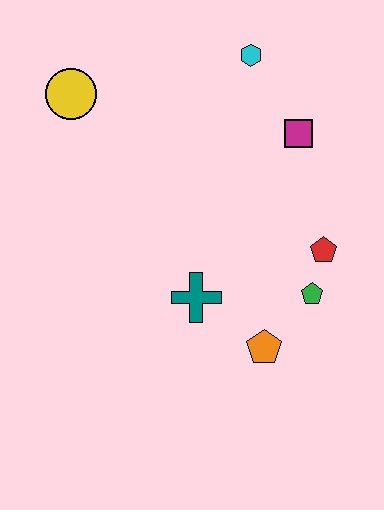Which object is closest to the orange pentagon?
The green pentagon is closest to the orange pentagon.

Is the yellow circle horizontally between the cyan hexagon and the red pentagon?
No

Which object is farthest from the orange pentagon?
The yellow circle is farthest from the orange pentagon.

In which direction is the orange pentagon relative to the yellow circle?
The orange pentagon is below the yellow circle.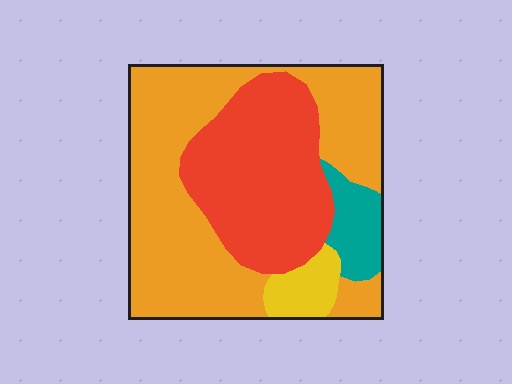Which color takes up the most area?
Orange, at roughly 55%.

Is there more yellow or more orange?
Orange.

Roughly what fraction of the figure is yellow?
Yellow takes up less than a quarter of the figure.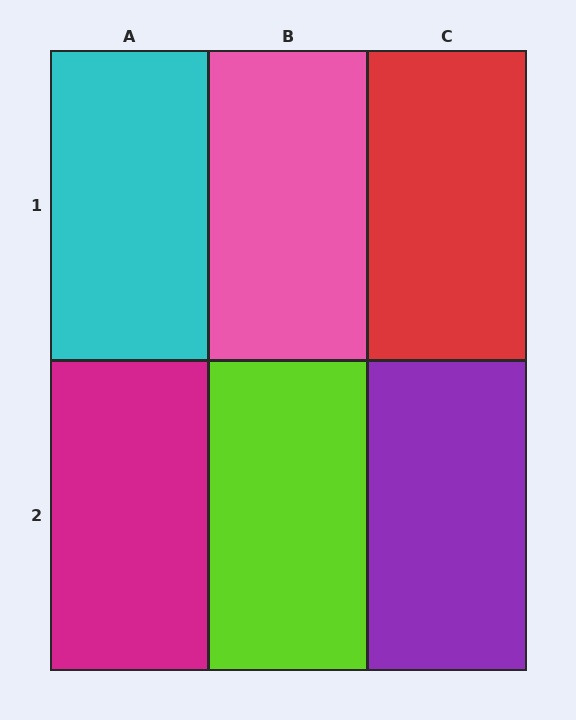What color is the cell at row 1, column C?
Red.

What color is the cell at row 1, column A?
Cyan.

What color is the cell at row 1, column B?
Pink.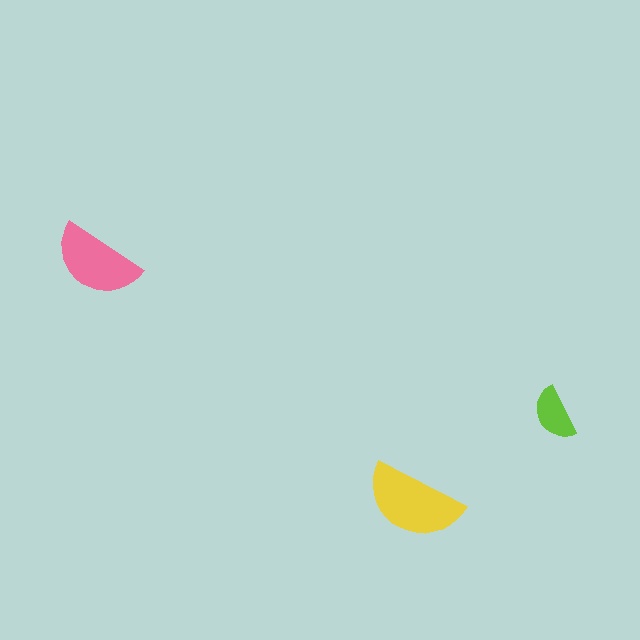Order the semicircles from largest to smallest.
the yellow one, the pink one, the lime one.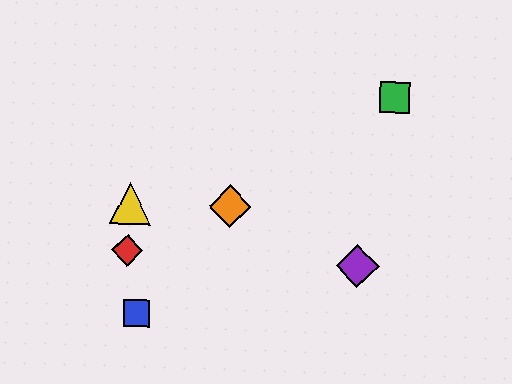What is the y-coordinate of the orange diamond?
The orange diamond is at y≈207.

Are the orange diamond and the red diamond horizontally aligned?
No, the orange diamond is at y≈207 and the red diamond is at y≈250.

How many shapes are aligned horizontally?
2 shapes (the yellow triangle, the orange diamond) are aligned horizontally.